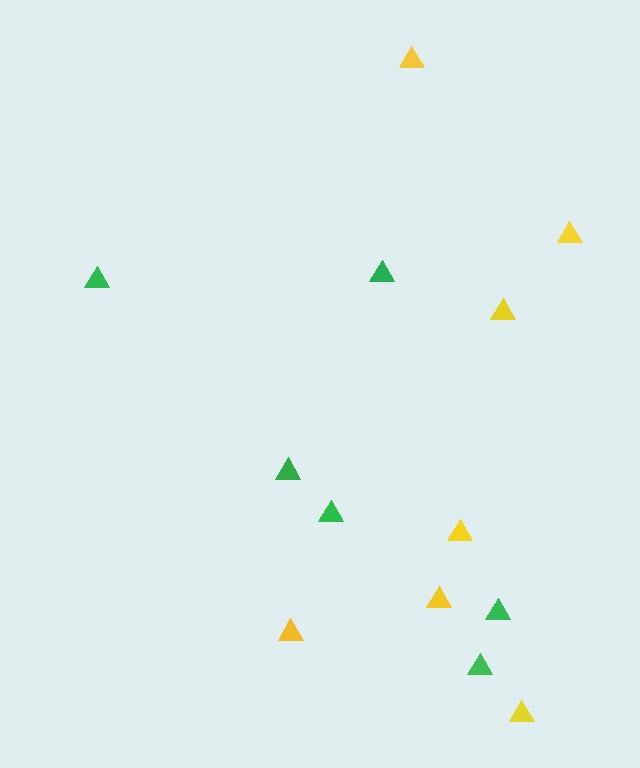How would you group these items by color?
There are 2 groups: one group of green triangles (6) and one group of yellow triangles (7).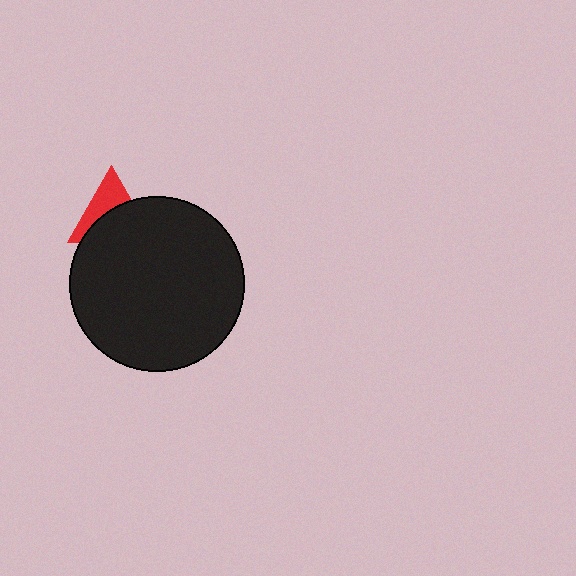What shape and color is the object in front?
The object in front is a black circle.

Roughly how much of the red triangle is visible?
A small part of it is visible (roughly 43%).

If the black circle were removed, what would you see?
You would see the complete red triangle.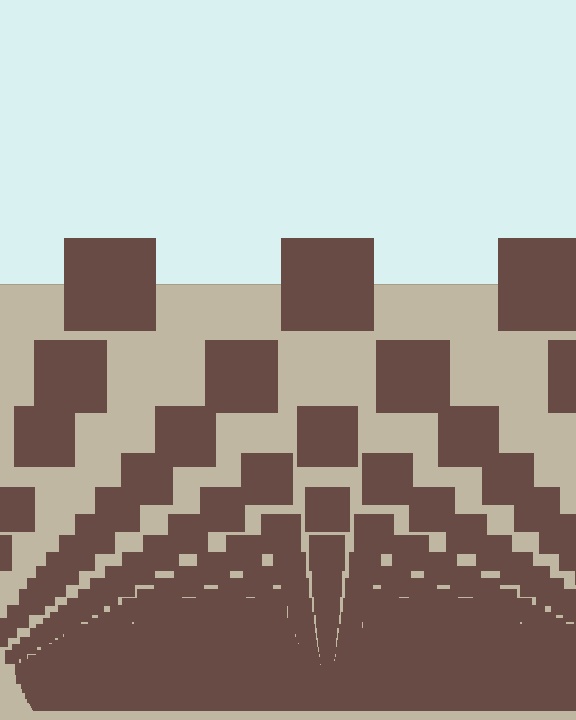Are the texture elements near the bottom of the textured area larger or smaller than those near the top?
Smaller. The gradient is inverted — elements near the bottom are smaller and denser.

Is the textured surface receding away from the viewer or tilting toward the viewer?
The surface appears to tilt toward the viewer. Texture elements get larger and sparser toward the top.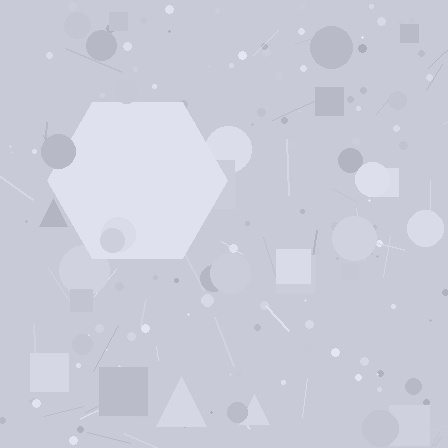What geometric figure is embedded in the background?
A hexagon is embedded in the background.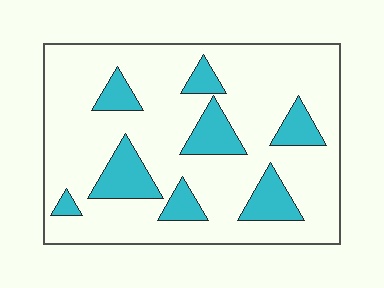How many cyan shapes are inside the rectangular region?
8.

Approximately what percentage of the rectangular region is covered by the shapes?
Approximately 20%.